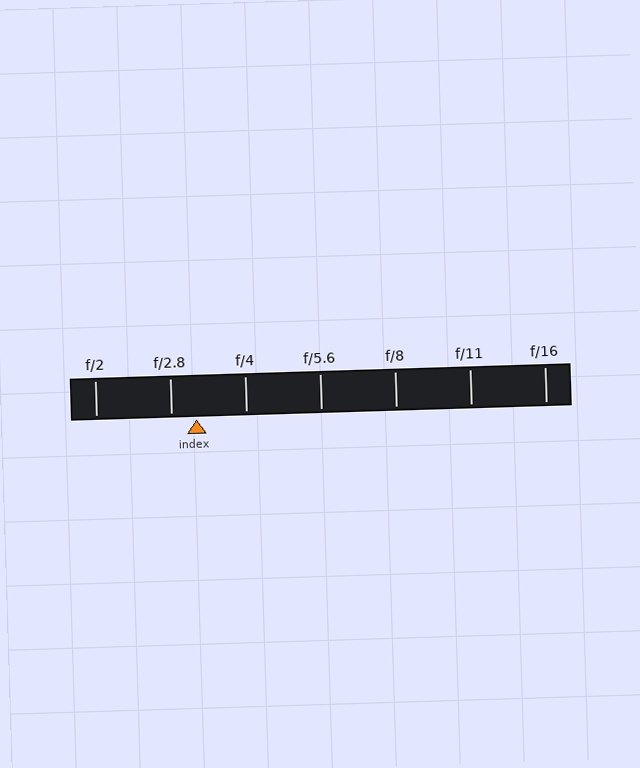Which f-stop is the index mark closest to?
The index mark is closest to f/2.8.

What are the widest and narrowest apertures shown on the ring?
The widest aperture shown is f/2 and the narrowest is f/16.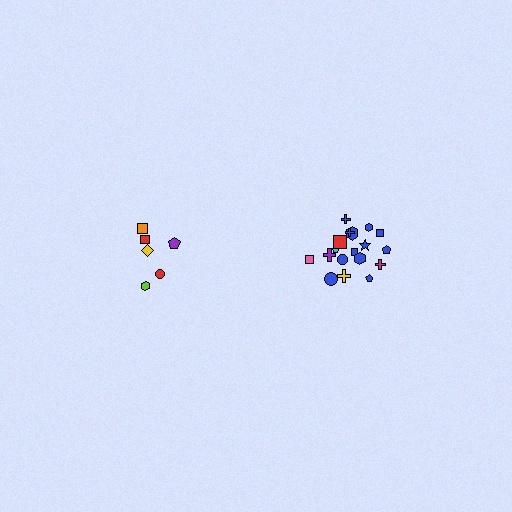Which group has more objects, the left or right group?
The right group.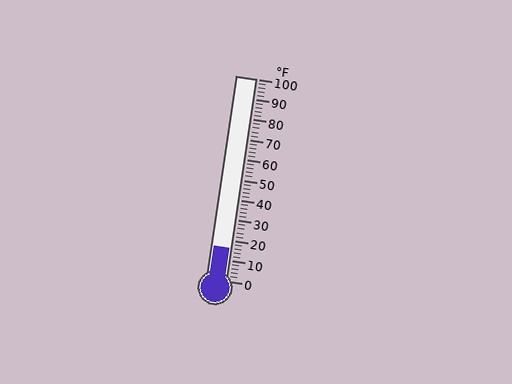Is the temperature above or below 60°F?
The temperature is below 60°F.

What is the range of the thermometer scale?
The thermometer scale ranges from 0°F to 100°F.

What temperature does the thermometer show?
The thermometer shows approximately 16°F.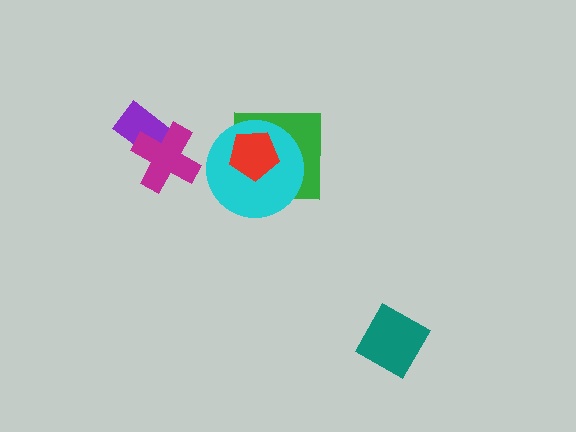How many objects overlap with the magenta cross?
1 object overlaps with the magenta cross.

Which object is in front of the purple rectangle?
The magenta cross is in front of the purple rectangle.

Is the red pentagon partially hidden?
No, no other shape covers it.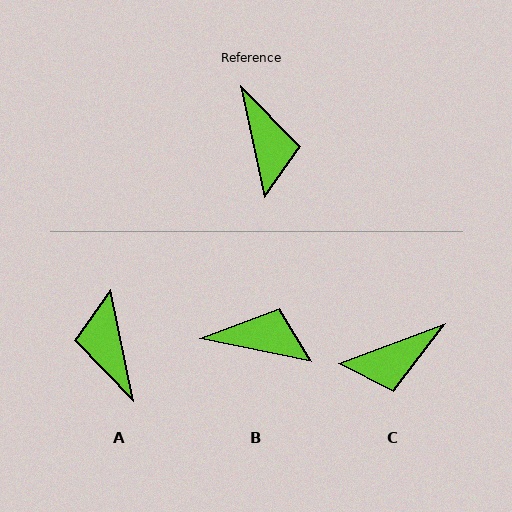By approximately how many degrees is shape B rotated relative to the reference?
Approximately 67 degrees counter-clockwise.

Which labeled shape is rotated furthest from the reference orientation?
A, about 180 degrees away.